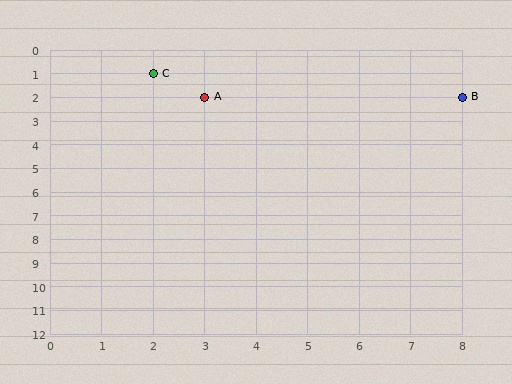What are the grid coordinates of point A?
Point A is at grid coordinates (3, 2).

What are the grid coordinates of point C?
Point C is at grid coordinates (2, 1).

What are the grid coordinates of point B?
Point B is at grid coordinates (8, 2).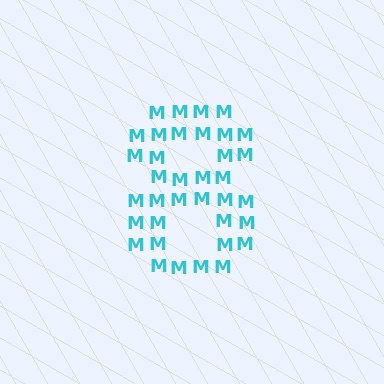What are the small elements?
The small elements are letter M's.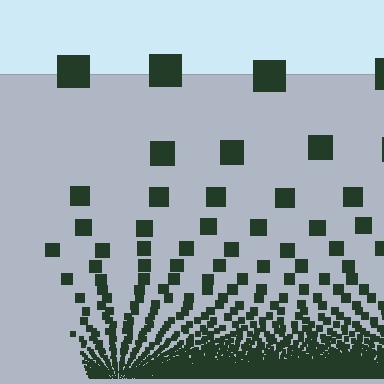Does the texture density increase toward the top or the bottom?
Density increases toward the bottom.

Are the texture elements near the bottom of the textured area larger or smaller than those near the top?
Smaller. The gradient is inverted — elements near the bottom are smaller and denser.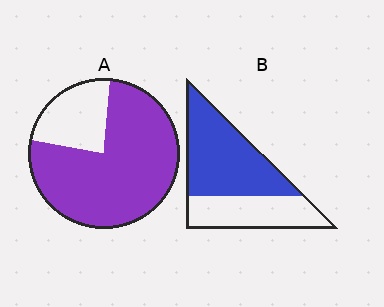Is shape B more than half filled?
Yes.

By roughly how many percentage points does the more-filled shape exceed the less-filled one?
By roughly 15 percentage points (A over B).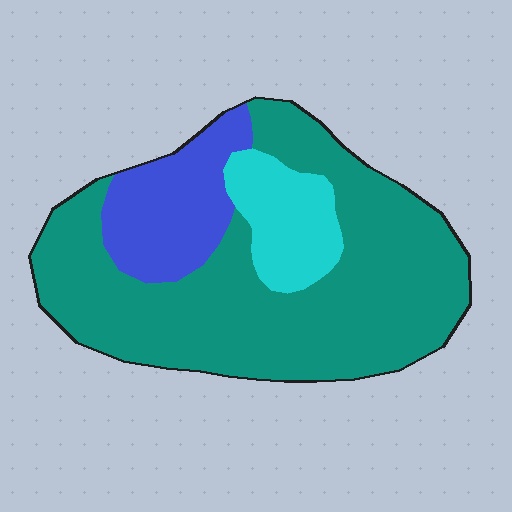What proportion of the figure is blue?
Blue takes up between a sixth and a third of the figure.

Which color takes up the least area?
Cyan, at roughly 15%.